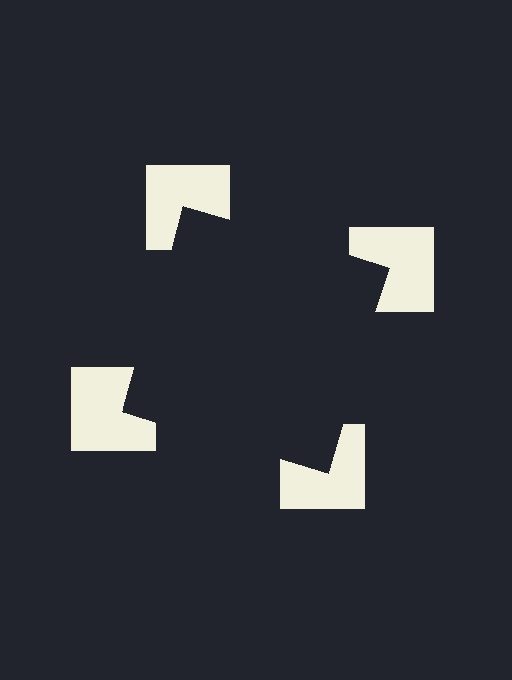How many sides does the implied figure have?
4 sides.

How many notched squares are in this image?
There are 4 — one at each vertex of the illusory square.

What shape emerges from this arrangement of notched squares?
An illusory square — its edges are inferred from the aligned wedge cuts in the notched squares, not physically drawn.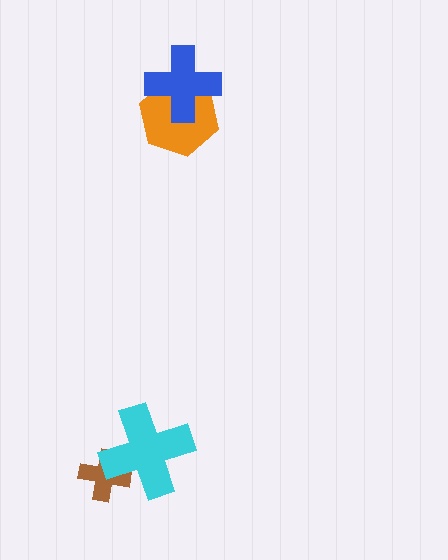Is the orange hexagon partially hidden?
Yes, it is partially covered by another shape.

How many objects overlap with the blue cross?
1 object overlaps with the blue cross.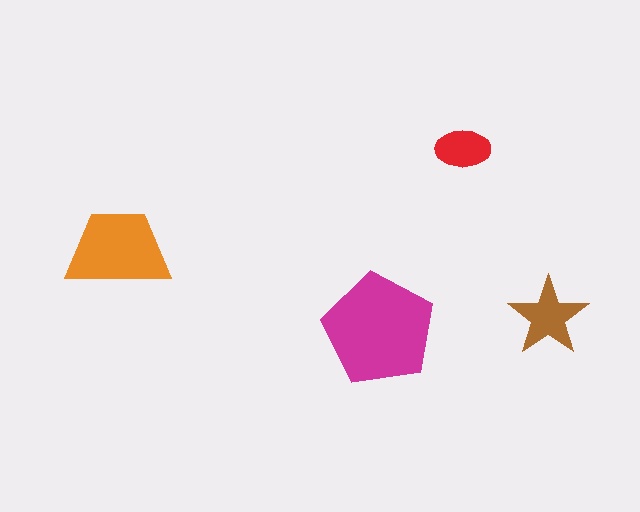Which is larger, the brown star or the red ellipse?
The brown star.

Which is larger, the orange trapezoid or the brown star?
The orange trapezoid.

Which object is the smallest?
The red ellipse.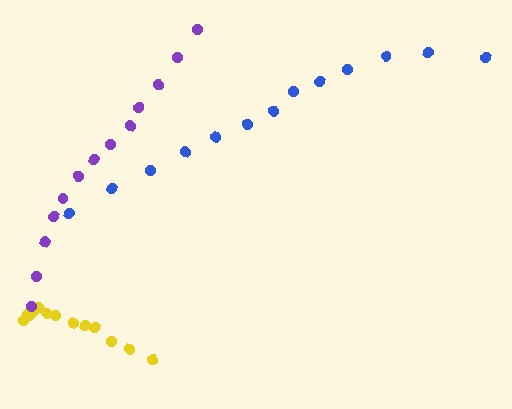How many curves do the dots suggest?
There are 3 distinct paths.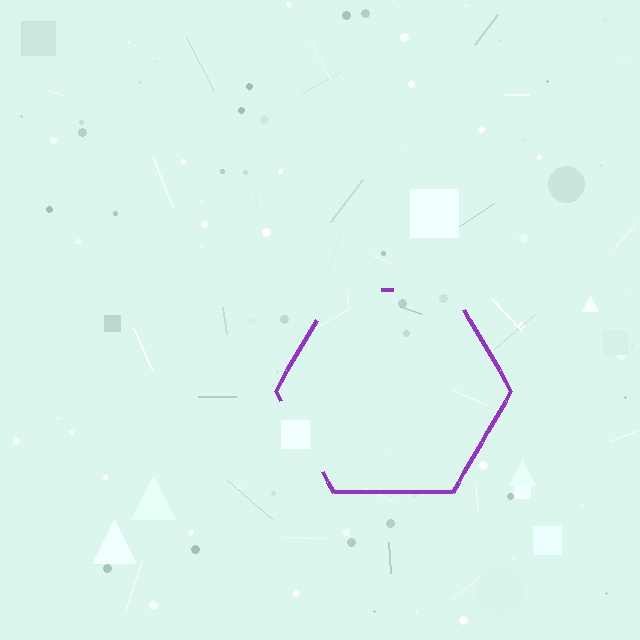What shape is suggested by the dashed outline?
The dashed outline suggests a hexagon.